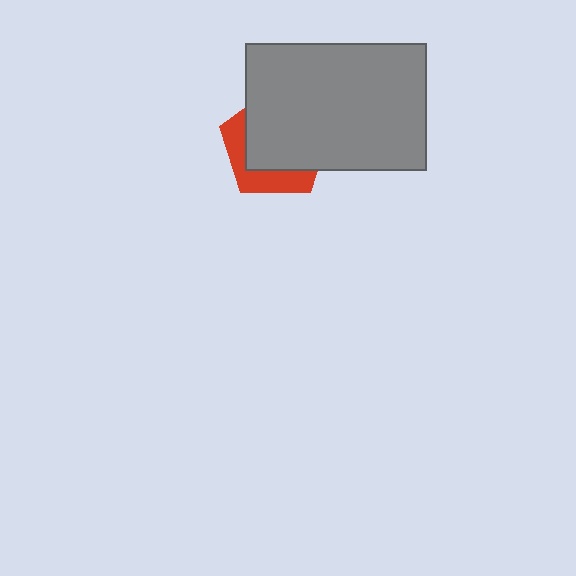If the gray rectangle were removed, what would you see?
You would see the complete red pentagon.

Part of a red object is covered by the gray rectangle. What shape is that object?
It is a pentagon.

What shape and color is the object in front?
The object in front is a gray rectangle.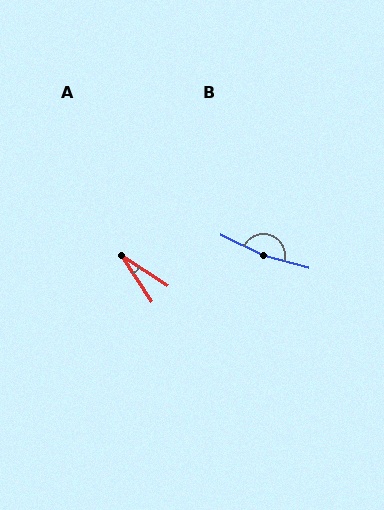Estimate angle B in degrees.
Approximately 170 degrees.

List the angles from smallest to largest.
A (24°), B (170°).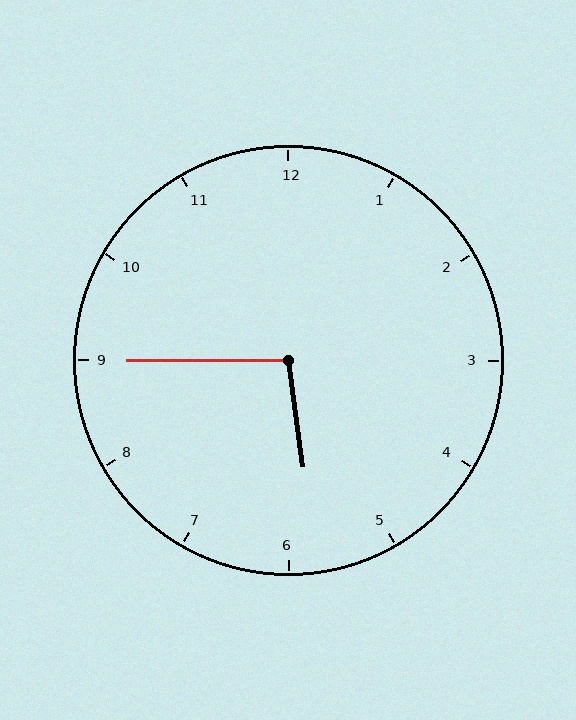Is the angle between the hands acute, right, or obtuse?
It is obtuse.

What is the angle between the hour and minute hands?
Approximately 98 degrees.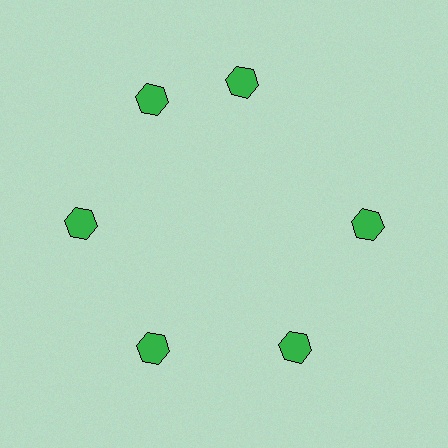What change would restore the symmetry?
The symmetry would be restored by rotating it back into even spacing with its neighbors so that all 6 hexagons sit at equal angles and equal distance from the center.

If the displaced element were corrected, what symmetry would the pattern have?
It would have 6-fold rotational symmetry — the pattern would map onto itself every 60 degrees.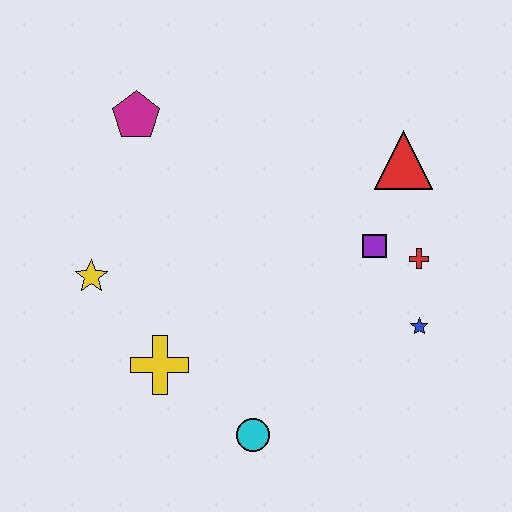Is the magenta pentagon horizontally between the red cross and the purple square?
No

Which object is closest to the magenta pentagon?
The yellow star is closest to the magenta pentagon.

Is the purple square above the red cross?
Yes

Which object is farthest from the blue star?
The magenta pentagon is farthest from the blue star.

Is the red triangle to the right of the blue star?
No